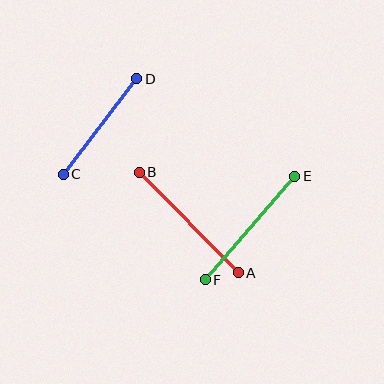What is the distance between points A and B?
The distance is approximately 141 pixels.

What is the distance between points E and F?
The distance is approximately 137 pixels.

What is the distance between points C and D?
The distance is approximately 121 pixels.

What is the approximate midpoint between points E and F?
The midpoint is at approximately (250, 228) pixels.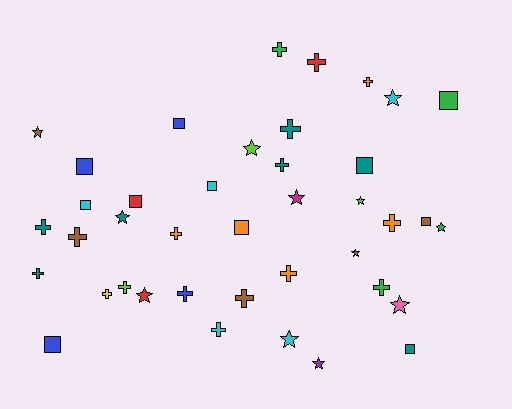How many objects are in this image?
There are 40 objects.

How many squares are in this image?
There are 11 squares.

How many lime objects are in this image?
There are 3 lime objects.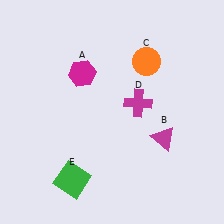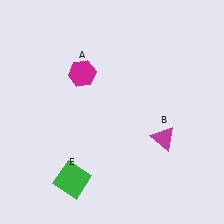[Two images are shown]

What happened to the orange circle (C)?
The orange circle (C) was removed in Image 2. It was in the top-right area of Image 1.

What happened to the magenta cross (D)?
The magenta cross (D) was removed in Image 2. It was in the top-right area of Image 1.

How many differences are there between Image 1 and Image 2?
There are 2 differences between the two images.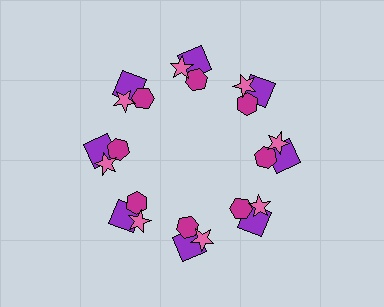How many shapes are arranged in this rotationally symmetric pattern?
There are 24 shapes, arranged in 8 groups of 3.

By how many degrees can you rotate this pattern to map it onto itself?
The pattern maps onto itself every 45 degrees of rotation.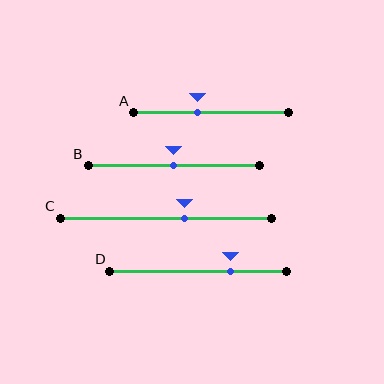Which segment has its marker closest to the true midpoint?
Segment B has its marker closest to the true midpoint.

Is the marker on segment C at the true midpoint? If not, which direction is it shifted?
No, the marker on segment C is shifted to the right by about 9% of the segment length.